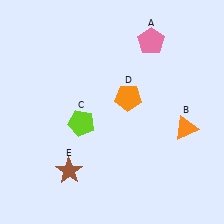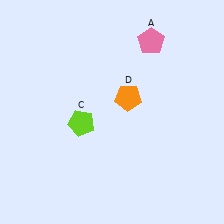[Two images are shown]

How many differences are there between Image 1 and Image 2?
There are 2 differences between the two images.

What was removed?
The orange triangle (B), the brown star (E) were removed in Image 2.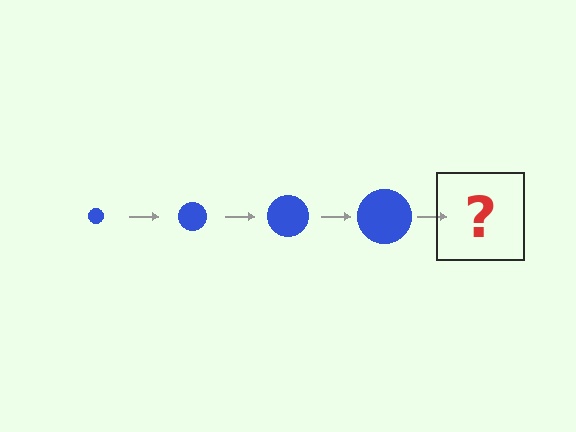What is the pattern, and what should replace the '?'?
The pattern is that the circle gets progressively larger each step. The '?' should be a blue circle, larger than the previous one.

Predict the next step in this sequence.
The next step is a blue circle, larger than the previous one.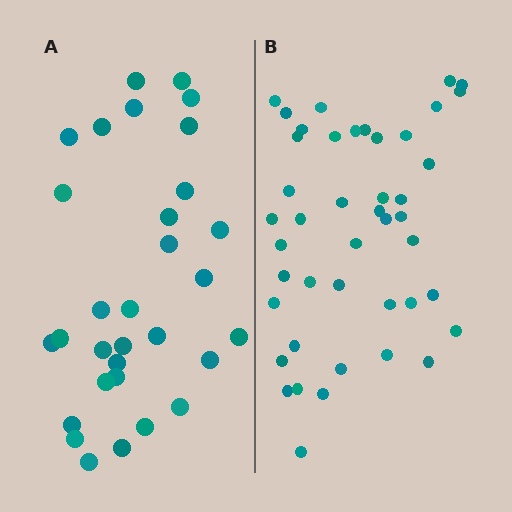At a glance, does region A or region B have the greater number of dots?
Region B (the right region) has more dots.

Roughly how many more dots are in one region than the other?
Region B has approximately 15 more dots than region A.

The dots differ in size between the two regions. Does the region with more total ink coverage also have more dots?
No. Region A has more total ink coverage because its dots are larger, but region B actually contains more individual dots. Total area can be misleading — the number of items is what matters here.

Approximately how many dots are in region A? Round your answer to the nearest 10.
About 30 dots. (The exact count is 31, which rounds to 30.)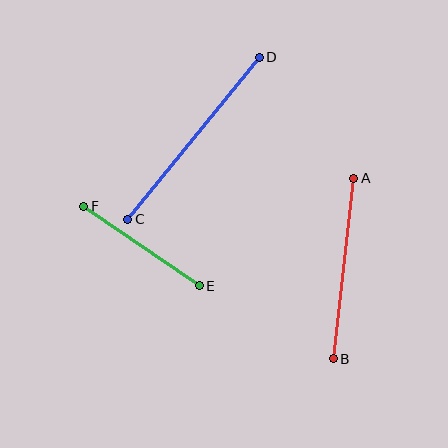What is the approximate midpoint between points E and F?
The midpoint is at approximately (142, 246) pixels.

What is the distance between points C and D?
The distance is approximately 209 pixels.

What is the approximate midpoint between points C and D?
The midpoint is at approximately (194, 138) pixels.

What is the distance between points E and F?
The distance is approximately 141 pixels.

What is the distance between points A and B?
The distance is approximately 182 pixels.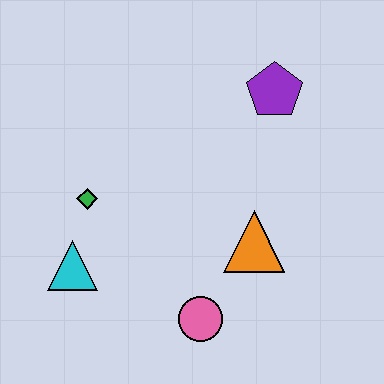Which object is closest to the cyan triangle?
The green diamond is closest to the cyan triangle.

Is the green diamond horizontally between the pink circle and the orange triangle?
No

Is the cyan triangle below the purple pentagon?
Yes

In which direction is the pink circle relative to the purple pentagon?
The pink circle is below the purple pentagon.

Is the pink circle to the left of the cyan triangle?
No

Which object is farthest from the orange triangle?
The cyan triangle is farthest from the orange triangle.